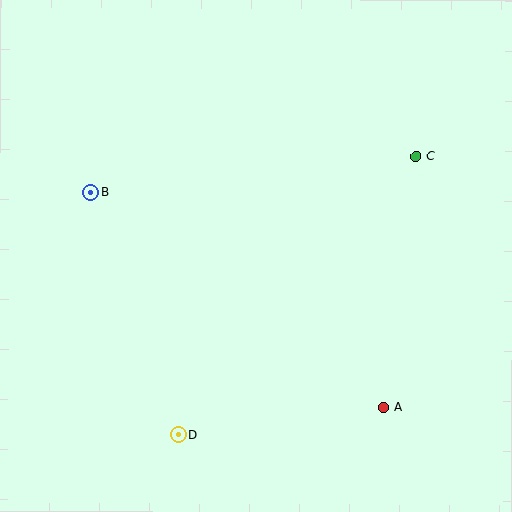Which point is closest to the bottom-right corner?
Point A is closest to the bottom-right corner.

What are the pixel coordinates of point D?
Point D is at (178, 434).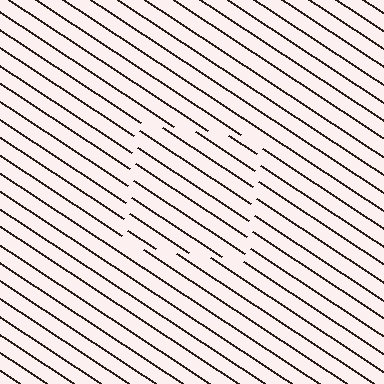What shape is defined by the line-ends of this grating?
An illusory square. The interior of the shape contains the same grating, shifted by half a period — the contour is defined by the phase discontinuity where line-ends from the inner and outer gratings abut.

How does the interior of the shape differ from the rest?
The interior of the shape contains the same grating, shifted by half a period — the contour is defined by the phase discontinuity where line-ends from the inner and outer gratings abut.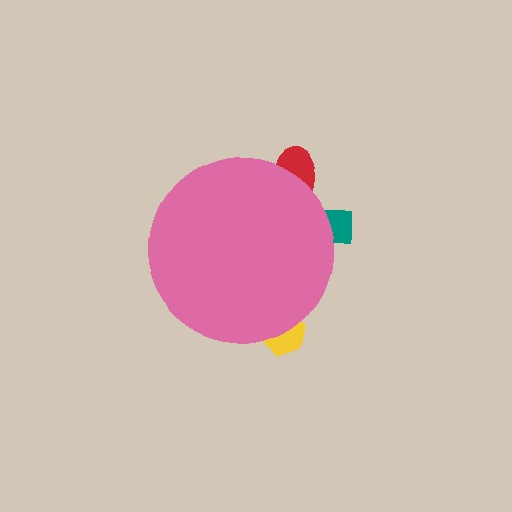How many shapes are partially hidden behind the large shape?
3 shapes are partially hidden.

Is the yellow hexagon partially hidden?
Yes, the yellow hexagon is partially hidden behind the pink circle.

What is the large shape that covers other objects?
A pink circle.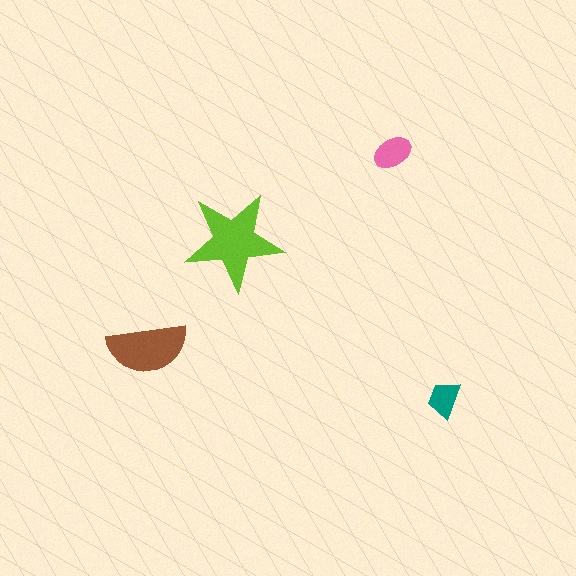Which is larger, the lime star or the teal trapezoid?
The lime star.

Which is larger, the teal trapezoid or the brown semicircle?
The brown semicircle.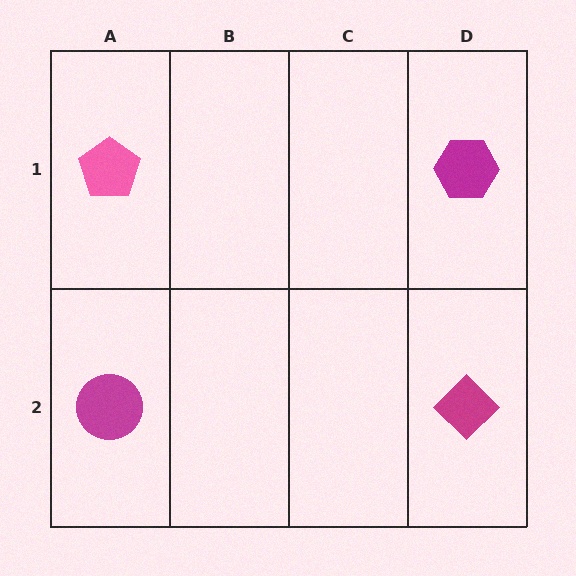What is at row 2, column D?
A magenta diamond.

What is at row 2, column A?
A magenta circle.